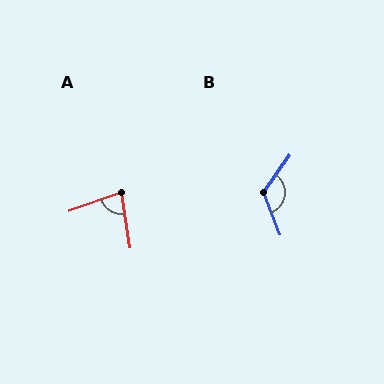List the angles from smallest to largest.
A (79°), B (124°).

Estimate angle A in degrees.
Approximately 79 degrees.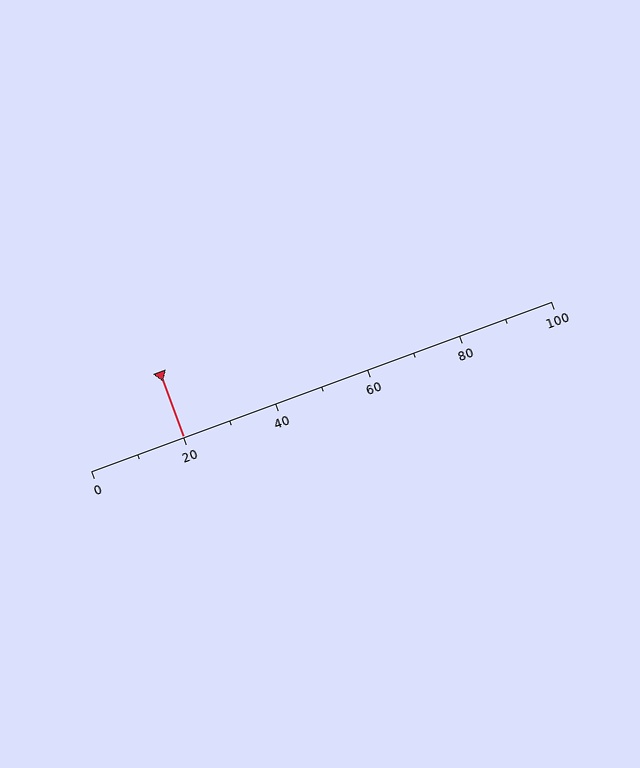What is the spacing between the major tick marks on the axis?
The major ticks are spaced 20 apart.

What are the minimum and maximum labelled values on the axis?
The axis runs from 0 to 100.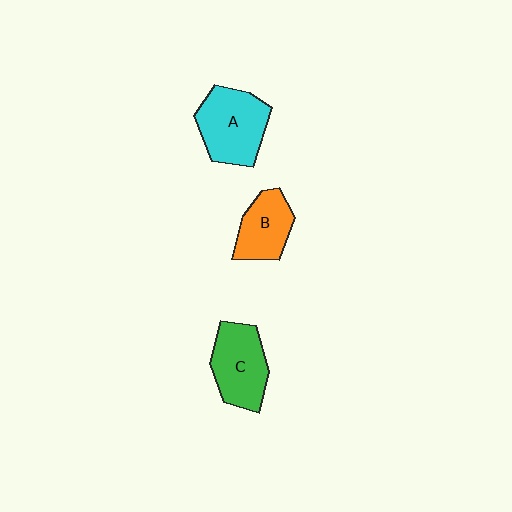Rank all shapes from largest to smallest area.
From largest to smallest: A (cyan), C (green), B (orange).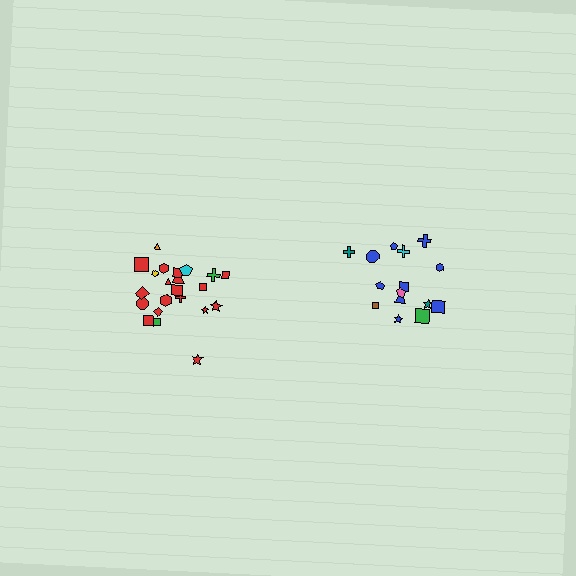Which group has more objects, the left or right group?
The left group.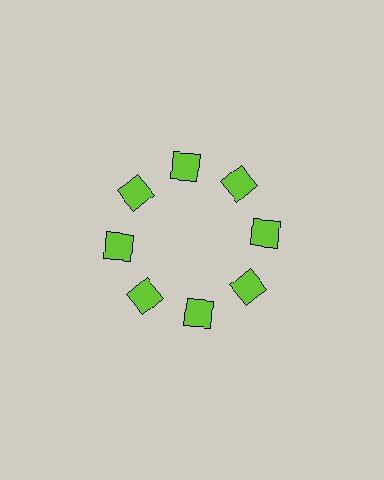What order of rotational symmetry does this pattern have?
This pattern has 8-fold rotational symmetry.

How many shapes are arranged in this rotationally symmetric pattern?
There are 8 shapes, arranged in 8 groups of 1.